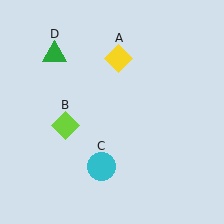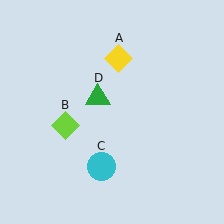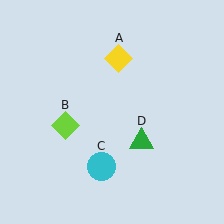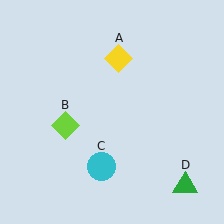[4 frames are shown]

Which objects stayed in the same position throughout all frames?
Yellow diamond (object A) and lime diamond (object B) and cyan circle (object C) remained stationary.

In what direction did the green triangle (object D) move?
The green triangle (object D) moved down and to the right.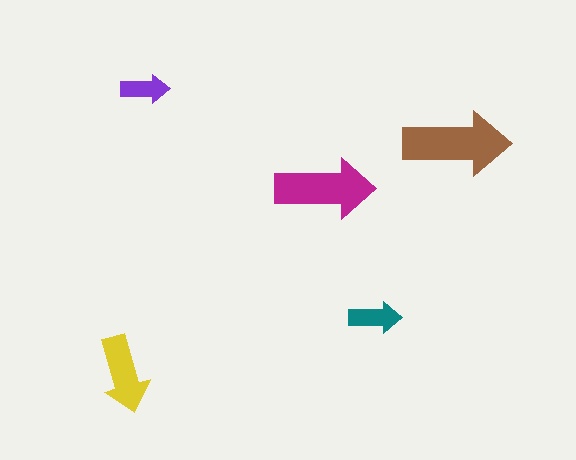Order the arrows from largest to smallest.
the brown one, the magenta one, the yellow one, the teal one, the purple one.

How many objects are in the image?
There are 5 objects in the image.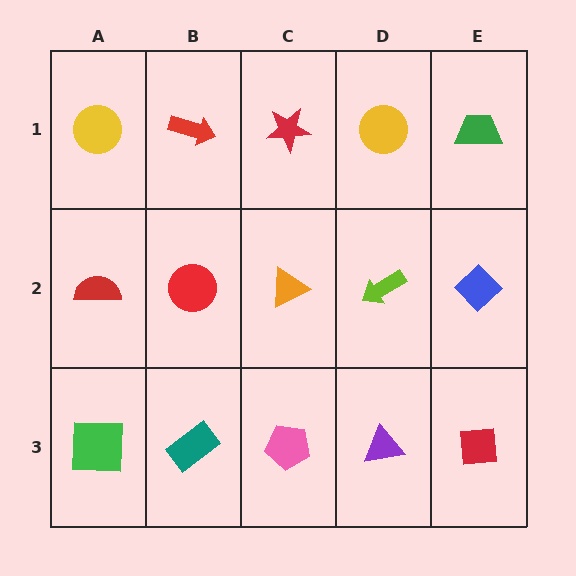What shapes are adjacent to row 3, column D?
A lime arrow (row 2, column D), a pink pentagon (row 3, column C), a red square (row 3, column E).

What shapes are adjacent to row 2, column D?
A yellow circle (row 1, column D), a purple triangle (row 3, column D), an orange triangle (row 2, column C), a blue diamond (row 2, column E).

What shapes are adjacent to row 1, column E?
A blue diamond (row 2, column E), a yellow circle (row 1, column D).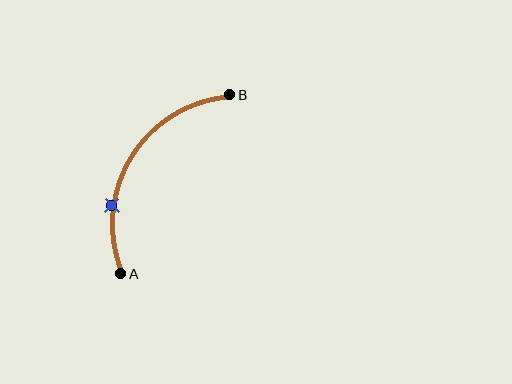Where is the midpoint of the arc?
The arc midpoint is the point on the curve farthest from the straight line joining A and B. It sits to the left of that line.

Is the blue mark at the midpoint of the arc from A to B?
No. The blue mark lies on the arc but is closer to endpoint A. The arc midpoint would be at the point on the curve equidistant along the arc from both A and B.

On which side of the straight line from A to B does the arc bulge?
The arc bulges to the left of the straight line connecting A and B.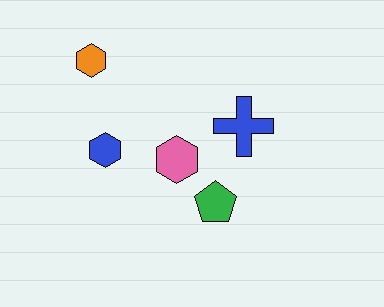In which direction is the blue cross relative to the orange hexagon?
The blue cross is to the right of the orange hexagon.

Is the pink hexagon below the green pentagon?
No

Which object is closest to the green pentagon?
The pink hexagon is closest to the green pentagon.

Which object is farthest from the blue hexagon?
The blue cross is farthest from the blue hexagon.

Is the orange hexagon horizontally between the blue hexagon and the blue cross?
No